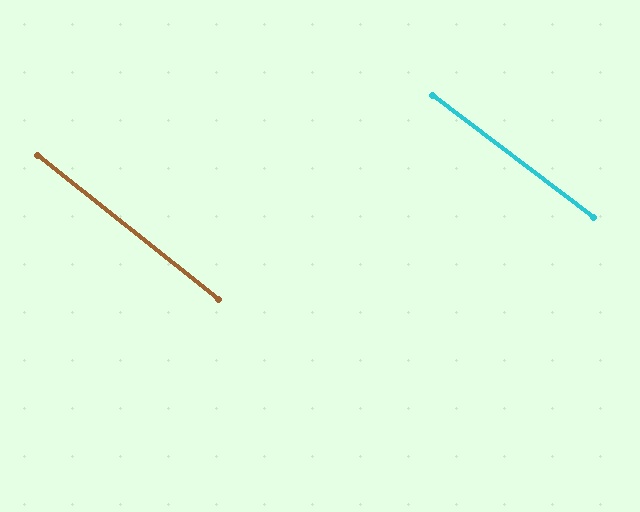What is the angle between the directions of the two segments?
Approximately 1 degree.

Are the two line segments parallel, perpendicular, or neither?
Parallel — their directions differ by only 1.0°.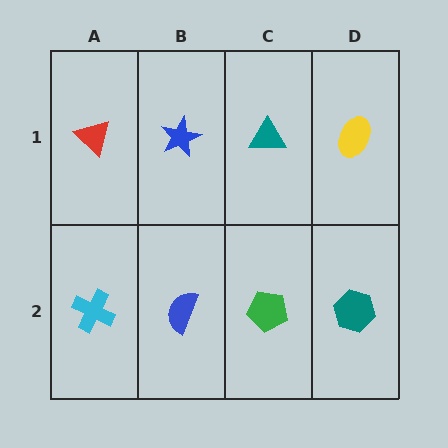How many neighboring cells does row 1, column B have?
3.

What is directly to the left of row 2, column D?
A green pentagon.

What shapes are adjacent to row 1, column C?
A green pentagon (row 2, column C), a blue star (row 1, column B), a yellow ellipse (row 1, column D).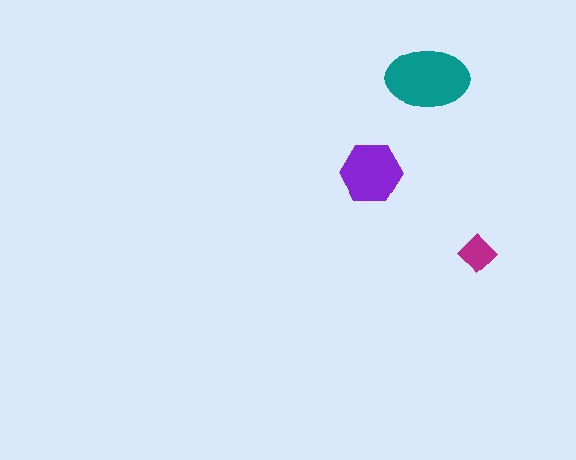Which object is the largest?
The teal ellipse.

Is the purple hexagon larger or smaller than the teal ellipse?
Smaller.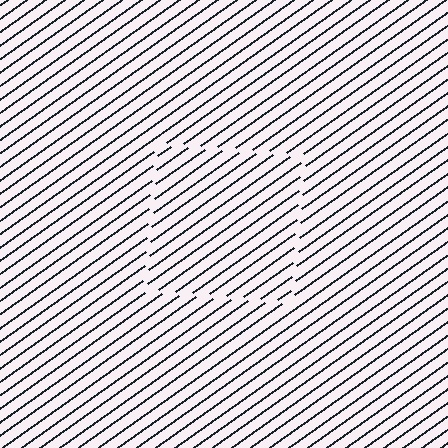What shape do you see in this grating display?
An illusory square. The interior of the shape contains the same grating, shifted by half a period — the contour is defined by the phase discontinuity where line-ends from the inner and outer gratings abut.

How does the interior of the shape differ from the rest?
The interior of the shape contains the same grating, shifted by half a period — the contour is defined by the phase discontinuity where line-ends from the inner and outer gratings abut.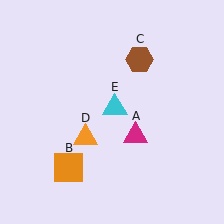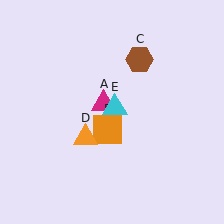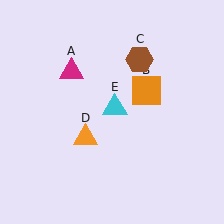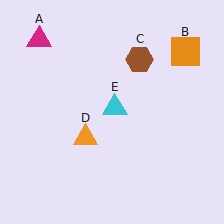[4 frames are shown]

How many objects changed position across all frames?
2 objects changed position: magenta triangle (object A), orange square (object B).